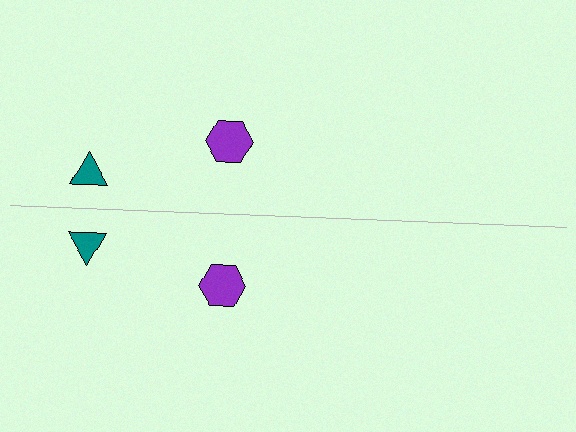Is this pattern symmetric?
Yes, this pattern has bilateral (reflection) symmetry.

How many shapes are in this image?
There are 4 shapes in this image.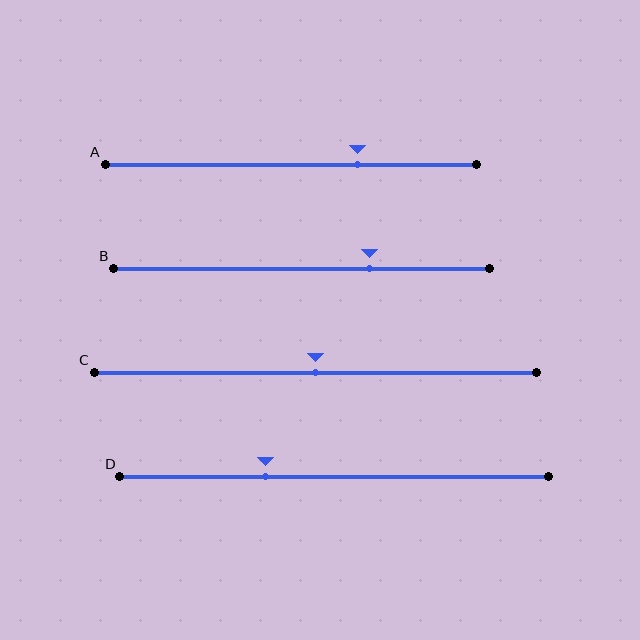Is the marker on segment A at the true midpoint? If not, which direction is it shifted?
No, the marker on segment A is shifted to the right by about 18% of the segment length.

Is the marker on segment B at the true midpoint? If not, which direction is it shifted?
No, the marker on segment B is shifted to the right by about 18% of the segment length.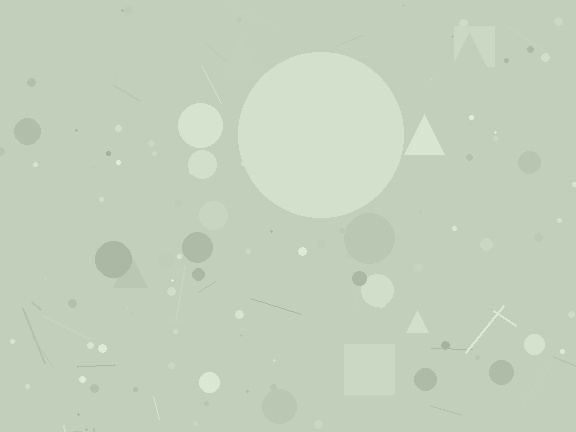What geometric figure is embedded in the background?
A circle is embedded in the background.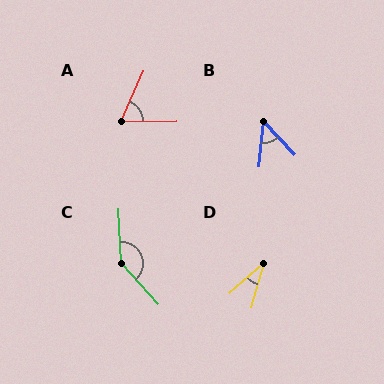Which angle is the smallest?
D, at approximately 33 degrees.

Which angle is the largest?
C, at approximately 141 degrees.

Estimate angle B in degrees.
Approximately 48 degrees.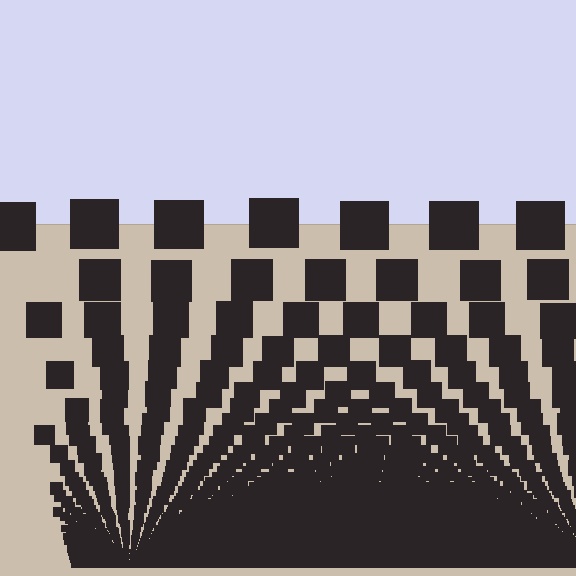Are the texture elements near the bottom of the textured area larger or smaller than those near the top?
Smaller. The gradient is inverted — elements near the bottom are smaller and denser.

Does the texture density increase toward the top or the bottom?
Density increases toward the bottom.